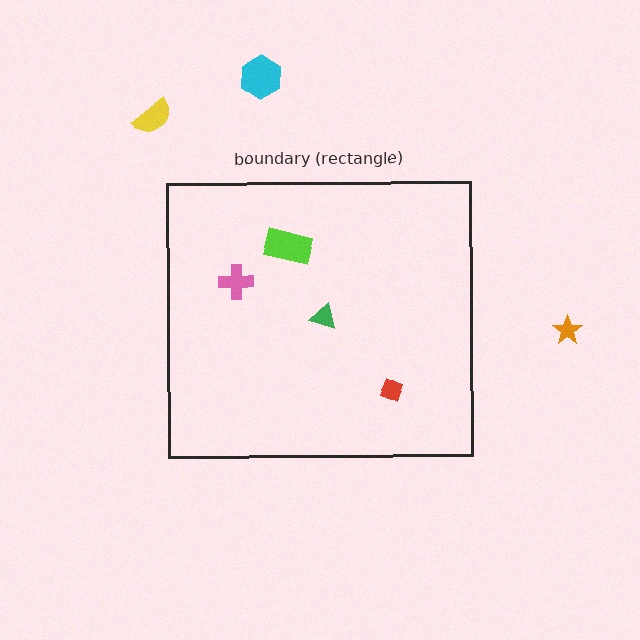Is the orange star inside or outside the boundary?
Outside.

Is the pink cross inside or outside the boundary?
Inside.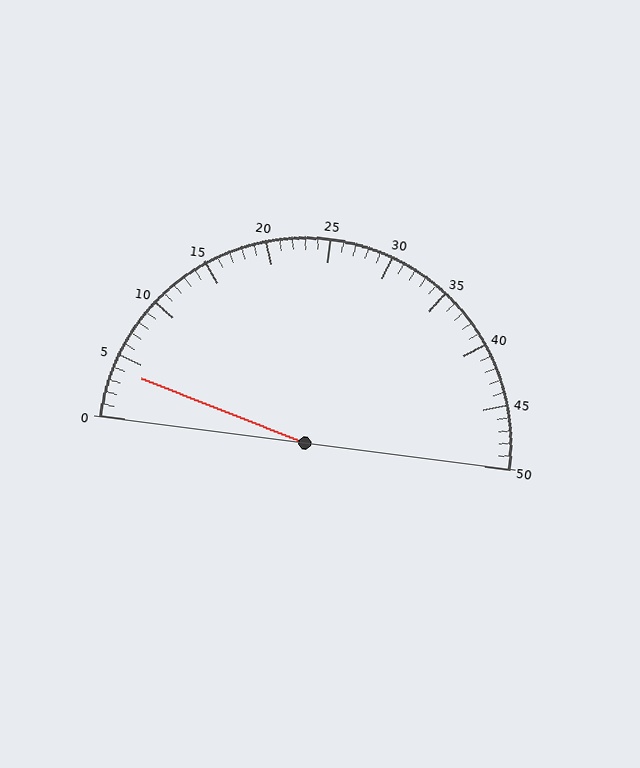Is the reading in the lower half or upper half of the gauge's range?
The reading is in the lower half of the range (0 to 50).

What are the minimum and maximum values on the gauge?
The gauge ranges from 0 to 50.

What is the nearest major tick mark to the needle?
The nearest major tick mark is 5.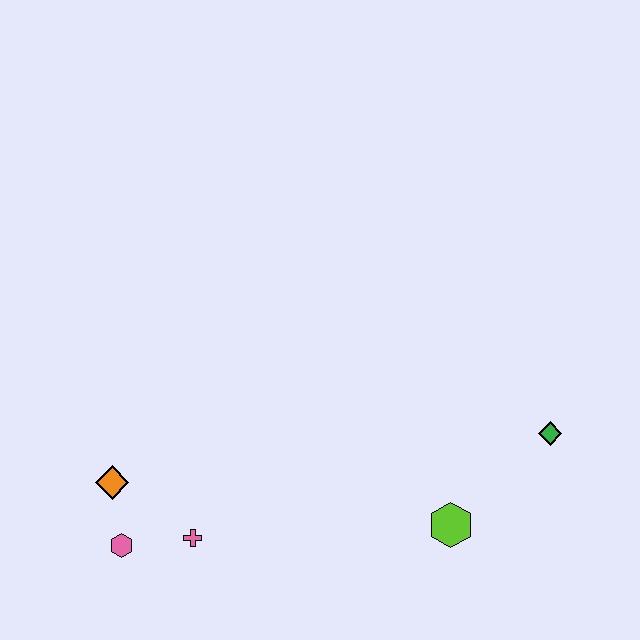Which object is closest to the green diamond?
The lime hexagon is closest to the green diamond.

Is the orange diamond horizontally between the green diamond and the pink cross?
No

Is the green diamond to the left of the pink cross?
No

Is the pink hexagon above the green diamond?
No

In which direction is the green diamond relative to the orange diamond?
The green diamond is to the right of the orange diamond.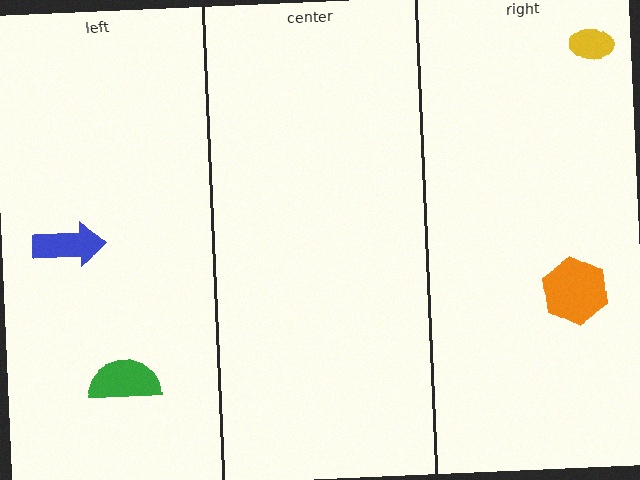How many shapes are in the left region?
2.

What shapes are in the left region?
The blue arrow, the green semicircle.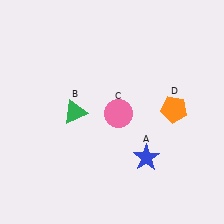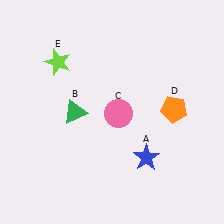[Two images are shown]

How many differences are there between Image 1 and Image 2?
There is 1 difference between the two images.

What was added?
A lime star (E) was added in Image 2.